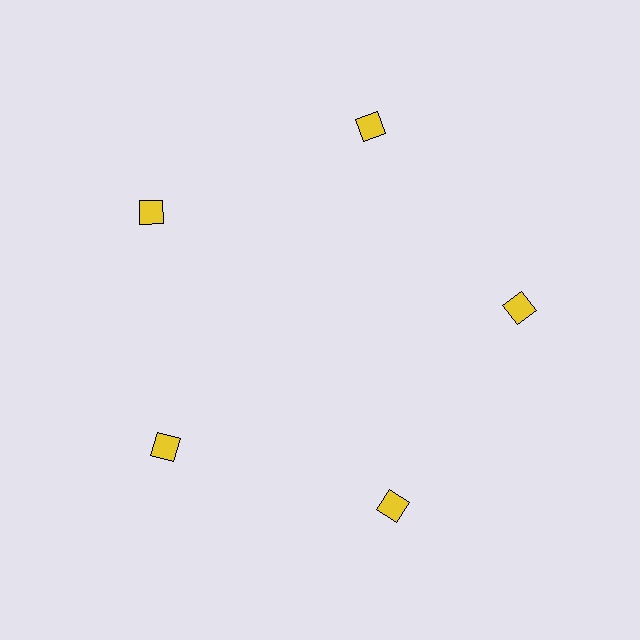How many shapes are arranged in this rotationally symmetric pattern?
There are 5 shapes, arranged in 5 groups of 1.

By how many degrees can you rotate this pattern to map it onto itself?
The pattern maps onto itself every 72 degrees of rotation.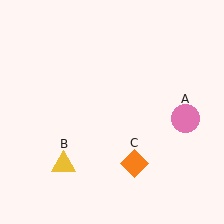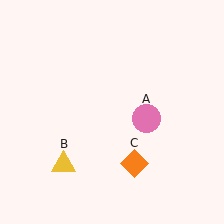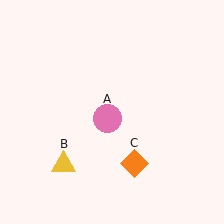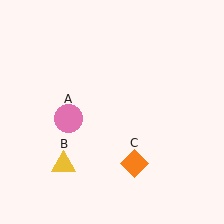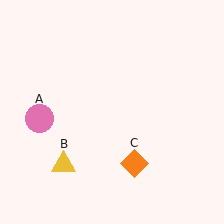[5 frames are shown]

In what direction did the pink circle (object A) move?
The pink circle (object A) moved left.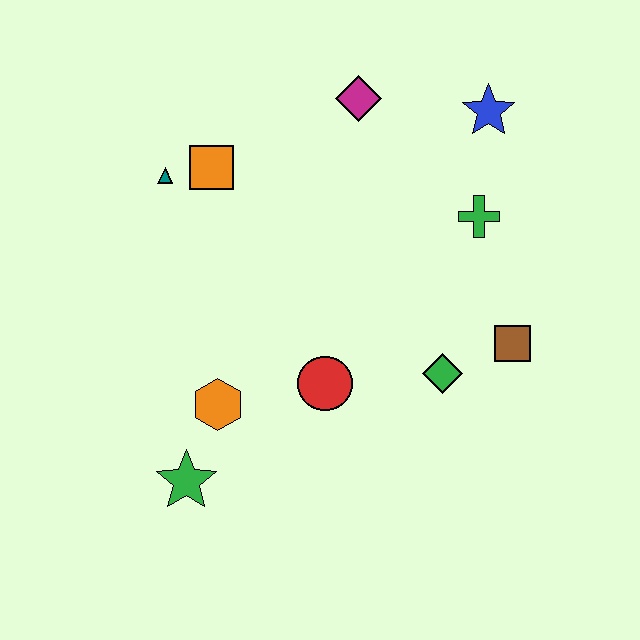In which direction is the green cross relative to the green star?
The green cross is to the right of the green star.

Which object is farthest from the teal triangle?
The brown square is farthest from the teal triangle.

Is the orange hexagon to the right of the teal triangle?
Yes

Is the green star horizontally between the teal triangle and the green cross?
Yes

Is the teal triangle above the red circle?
Yes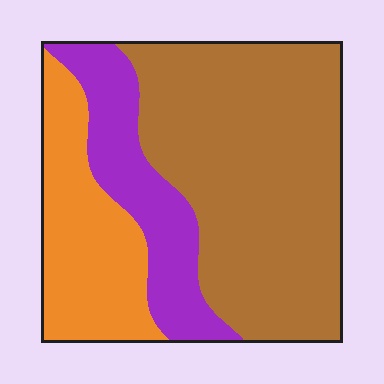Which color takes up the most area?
Brown, at roughly 55%.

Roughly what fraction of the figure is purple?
Purple covers about 20% of the figure.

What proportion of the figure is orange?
Orange takes up about one quarter (1/4) of the figure.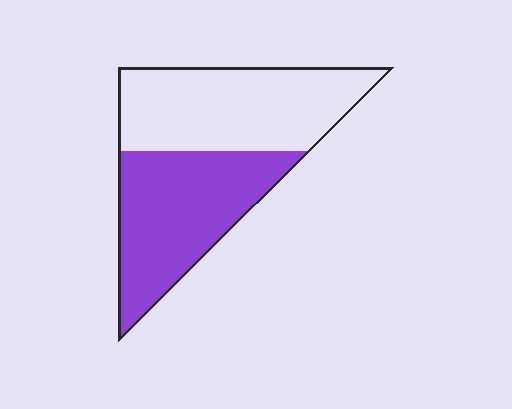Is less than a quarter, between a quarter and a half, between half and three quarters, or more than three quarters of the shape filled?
Between a quarter and a half.